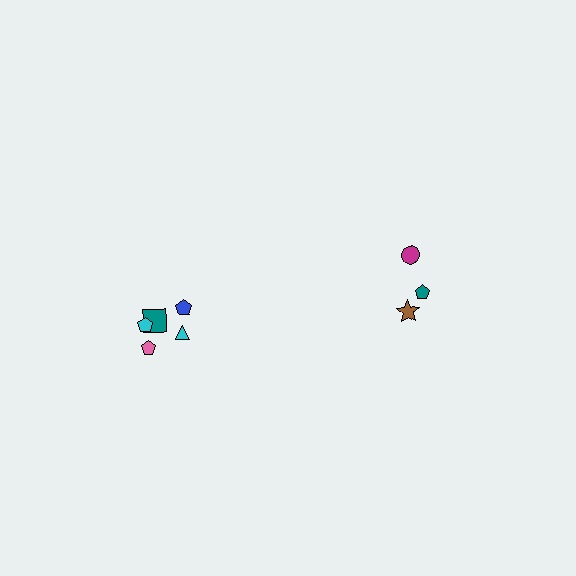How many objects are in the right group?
There are 3 objects.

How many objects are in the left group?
There are 5 objects.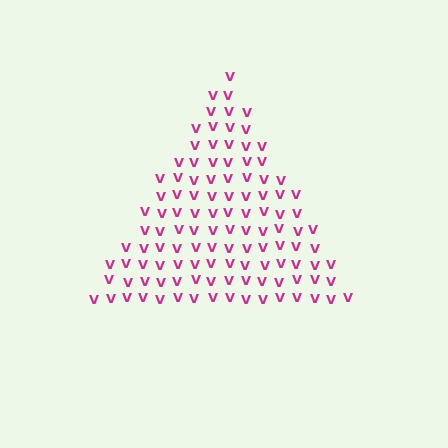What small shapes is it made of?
It is made of small letter V's.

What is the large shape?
The large shape is a triangle.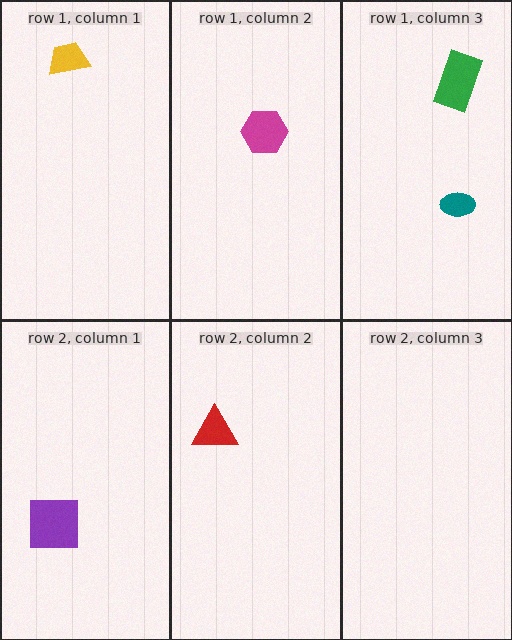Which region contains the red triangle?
The row 2, column 2 region.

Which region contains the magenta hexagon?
The row 1, column 2 region.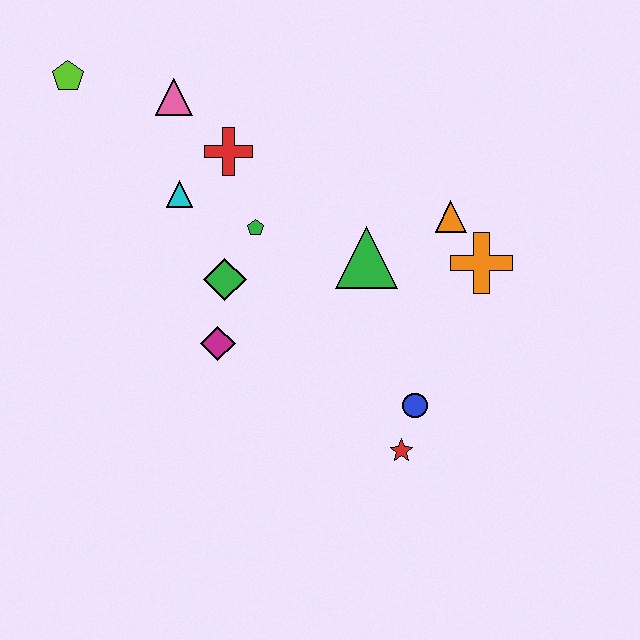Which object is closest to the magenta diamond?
The green diamond is closest to the magenta diamond.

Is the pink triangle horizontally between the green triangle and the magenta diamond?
No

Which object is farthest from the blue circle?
The lime pentagon is farthest from the blue circle.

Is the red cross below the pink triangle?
Yes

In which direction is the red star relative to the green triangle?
The red star is below the green triangle.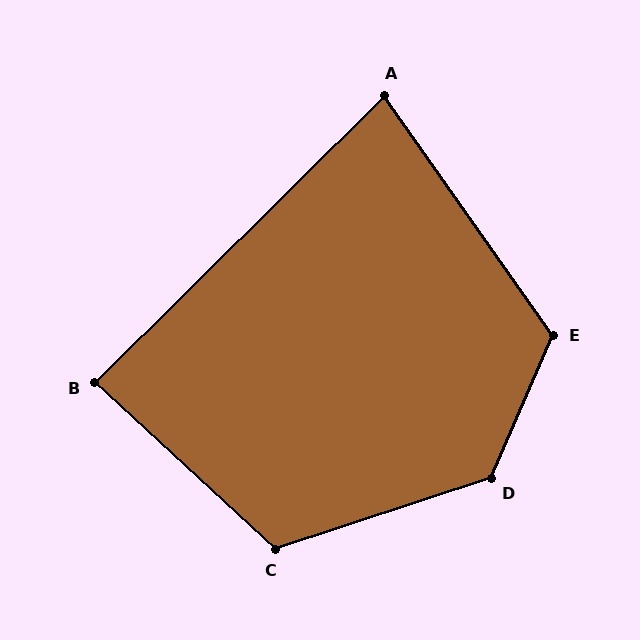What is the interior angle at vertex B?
Approximately 87 degrees (approximately right).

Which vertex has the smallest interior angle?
A, at approximately 80 degrees.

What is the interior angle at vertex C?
Approximately 119 degrees (obtuse).